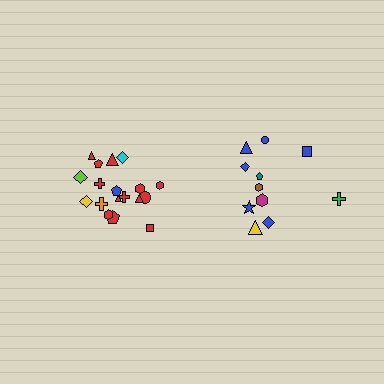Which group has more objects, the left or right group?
The left group.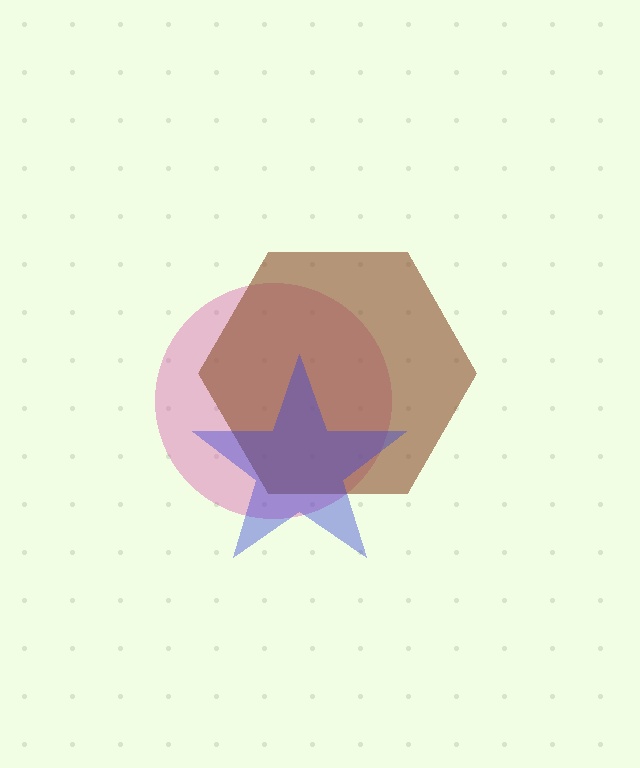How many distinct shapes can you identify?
There are 3 distinct shapes: a pink circle, a brown hexagon, a blue star.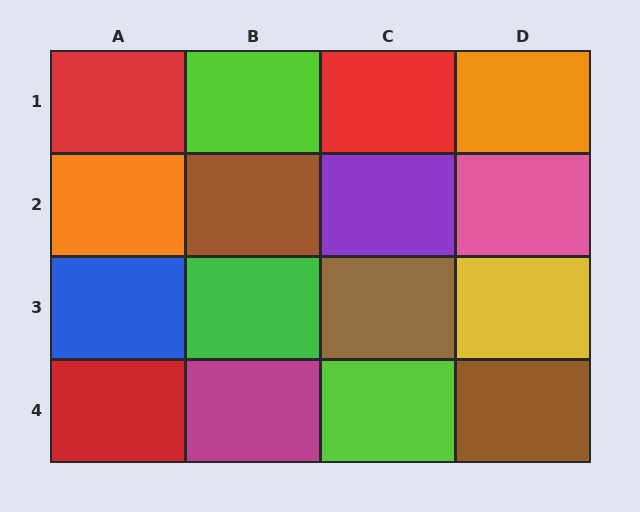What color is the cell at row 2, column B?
Brown.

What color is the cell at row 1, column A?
Red.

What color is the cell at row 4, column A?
Red.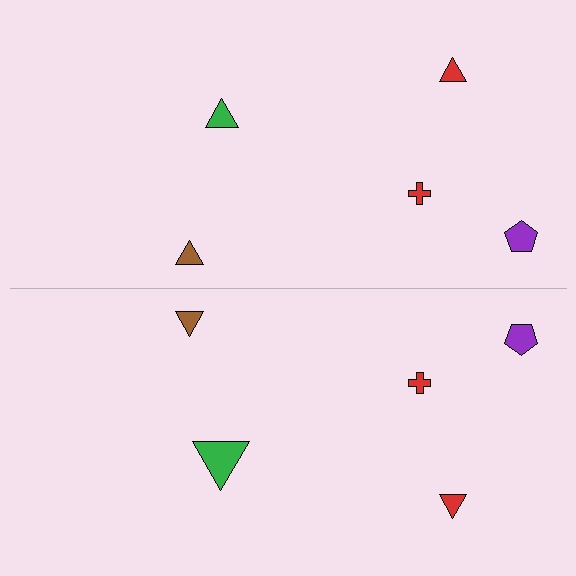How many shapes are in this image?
There are 10 shapes in this image.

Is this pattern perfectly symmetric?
No, the pattern is not perfectly symmetric. The green triangle on the bottom side has a different size than its mirror counterpart.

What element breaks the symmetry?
The green triangle on the bottom side has a different size than its mirror counterpart.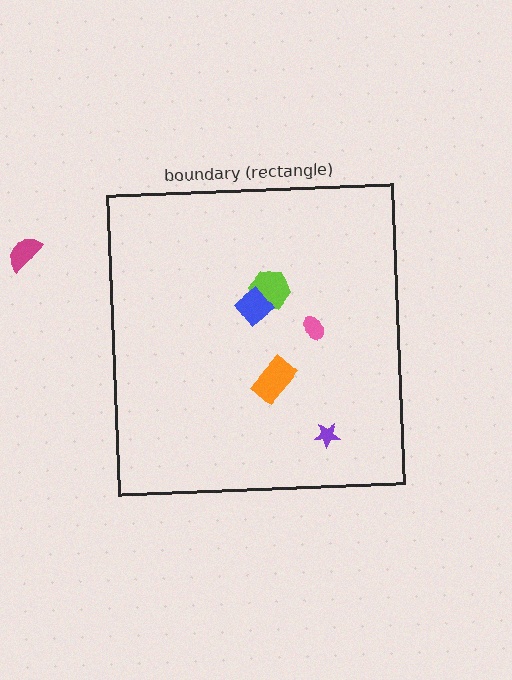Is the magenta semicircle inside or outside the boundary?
Outside.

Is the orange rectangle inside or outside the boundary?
Inside.